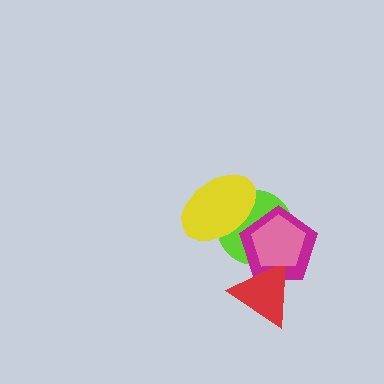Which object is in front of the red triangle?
The pink pentagon is in front of the red triangle.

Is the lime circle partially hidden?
Yes, it is partially covered by another shape.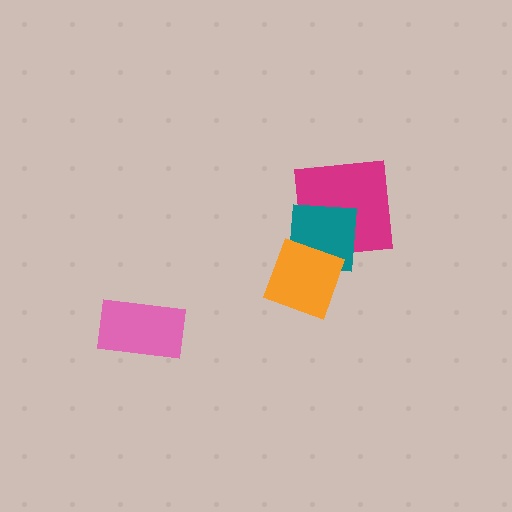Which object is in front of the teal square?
The orange diamond is in front of the teal square.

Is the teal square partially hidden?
Yes, it is partially covered by another shape.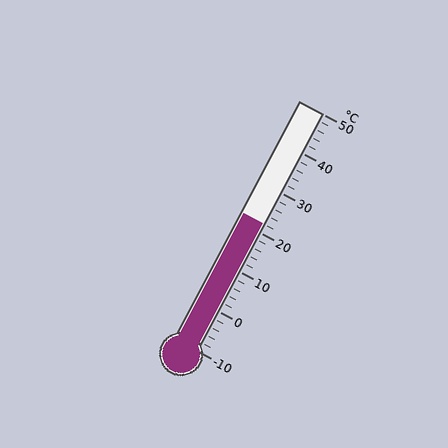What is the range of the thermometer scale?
The thermometer scale ranges from -10°C to 50°C.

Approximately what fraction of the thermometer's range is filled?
The thermometer is filled to approximately 55% of its range.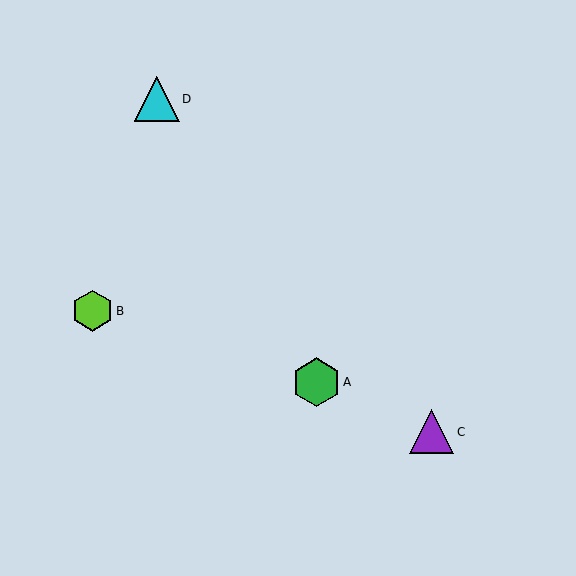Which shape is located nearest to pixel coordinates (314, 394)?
The green hexagon (labeled A) at (316, 382) is nearest to that location.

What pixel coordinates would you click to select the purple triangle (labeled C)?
Click at (431, 432) to select the purple triangle C.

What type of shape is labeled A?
Shape A is a green hexagon.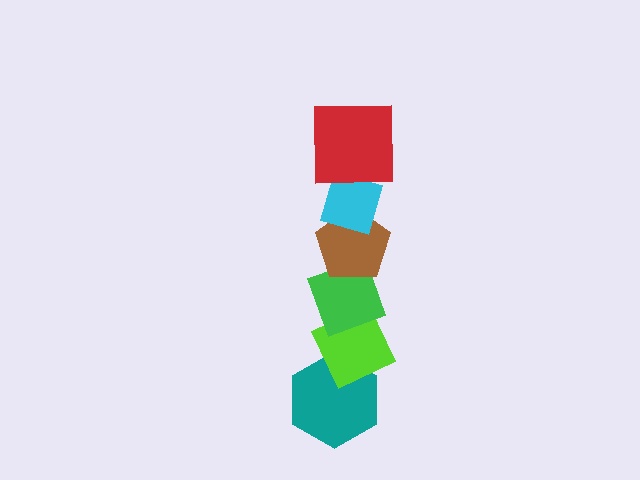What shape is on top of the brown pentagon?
The cyan diamond is on top of the brown pentagon.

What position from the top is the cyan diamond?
The cyan diamond is 2nd from the top.